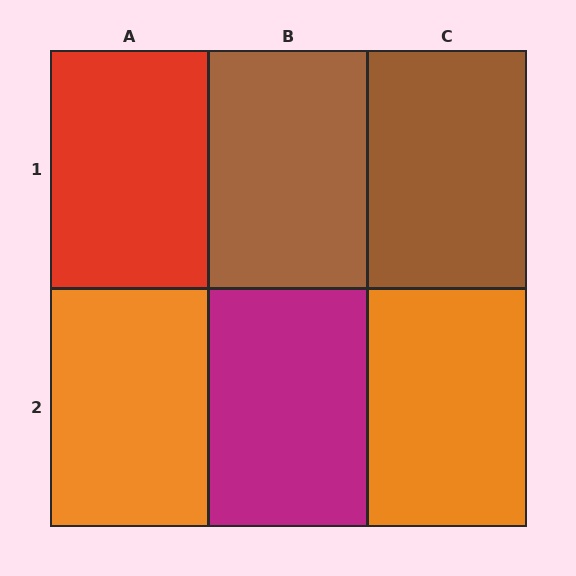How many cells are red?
1 cell is red.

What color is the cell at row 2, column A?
Orange.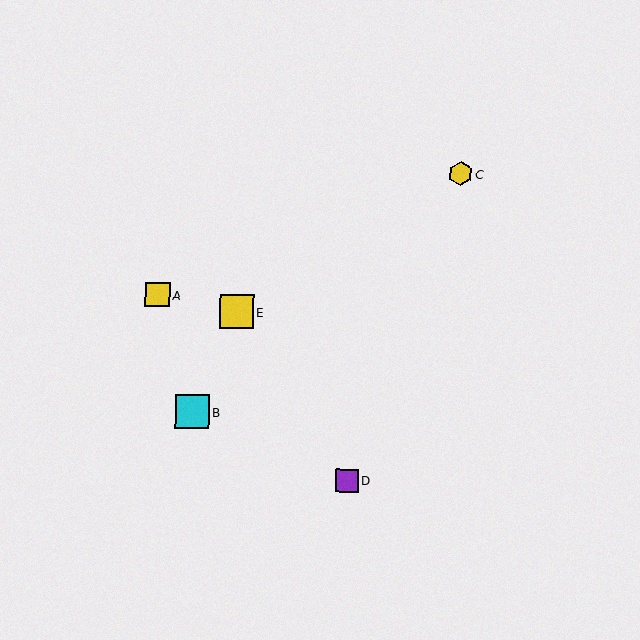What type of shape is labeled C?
Shape C is a yellow hexagon.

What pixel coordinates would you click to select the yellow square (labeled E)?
Click at (237, 312) to select the yellow square E.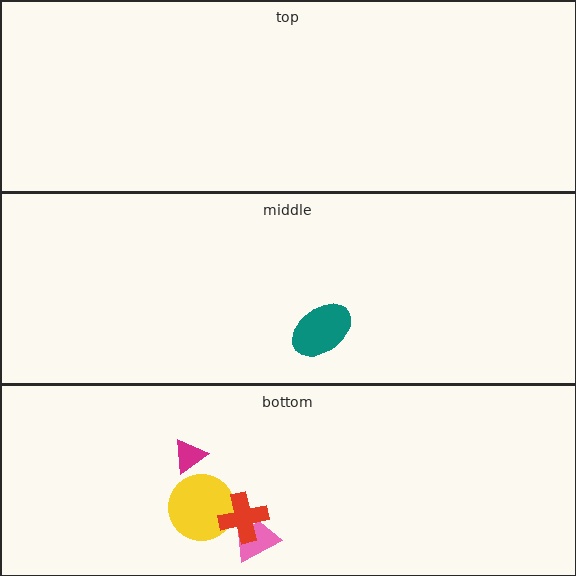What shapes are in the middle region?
The teal ellipse.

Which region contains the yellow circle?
The bottom region.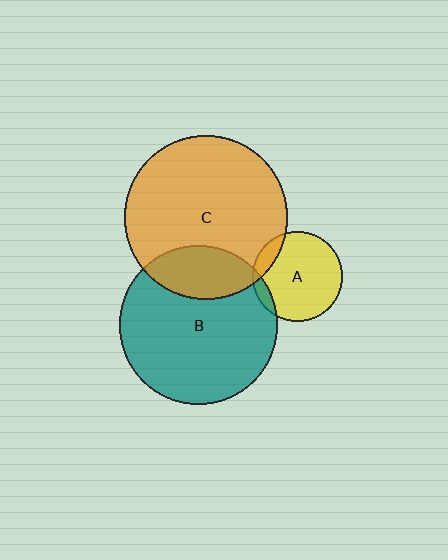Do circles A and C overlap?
Yes.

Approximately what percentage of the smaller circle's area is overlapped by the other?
Approximately 10%.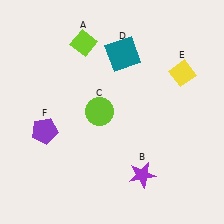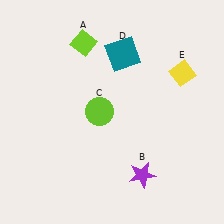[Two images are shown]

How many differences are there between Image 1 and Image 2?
There is 1 difference between the two images.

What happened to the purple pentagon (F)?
The purple pentagon (F) was removed in Image 2. It was in the bottom-left area of Image 1.